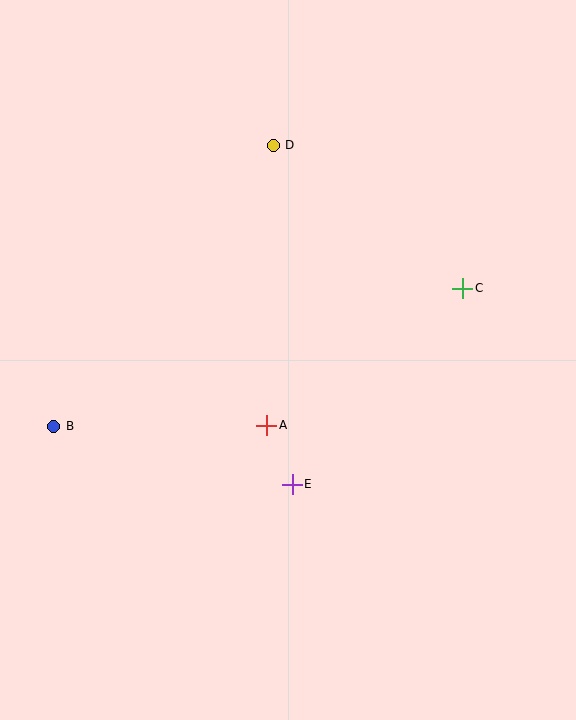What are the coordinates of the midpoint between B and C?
The midpoint between B and C is at (258, 357).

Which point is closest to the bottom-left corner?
Point B is closest to the bottom-left corner.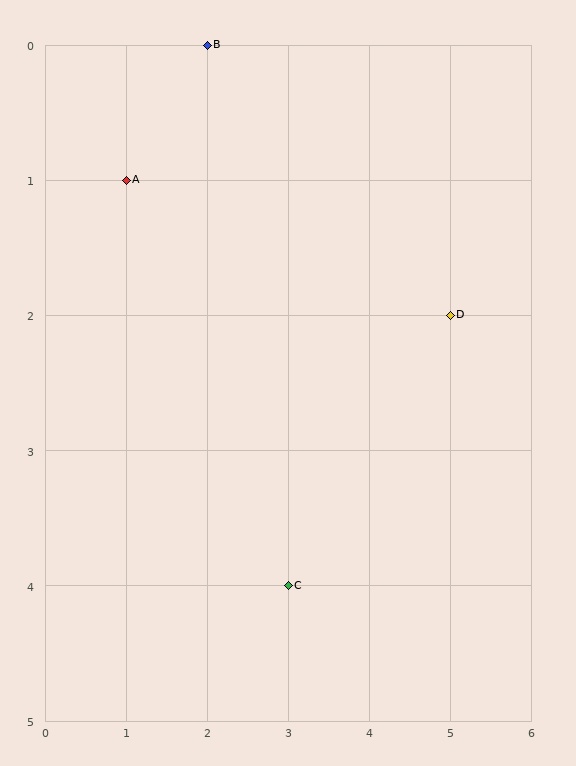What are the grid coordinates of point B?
Point B is at grid coordinates (2, 0).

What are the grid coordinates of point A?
Point A is at grid coordinates (1, 1).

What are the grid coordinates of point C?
Point C is at grid coordinates (3, 4).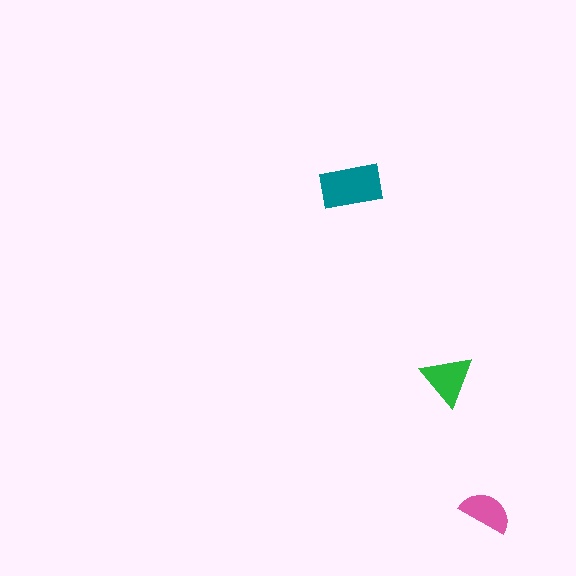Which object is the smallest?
The pink semicircle.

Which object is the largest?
The teal rectangle.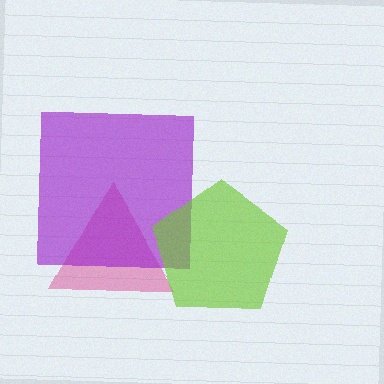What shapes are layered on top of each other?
The layered shapes are: a magenta triangle, a purple square, a lime pentagon.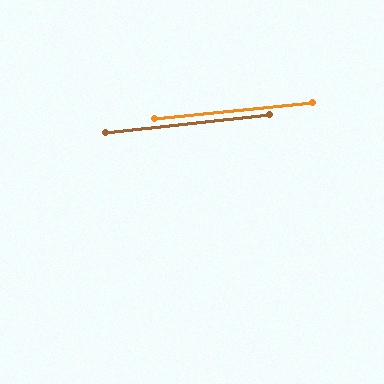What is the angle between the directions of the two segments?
Approximately 1 degree.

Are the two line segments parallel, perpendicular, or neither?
Parallel — their directions differ by only 0.5°.